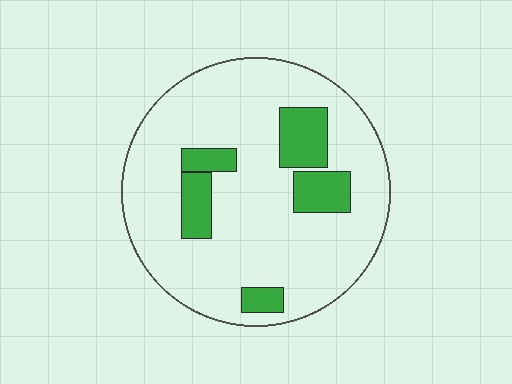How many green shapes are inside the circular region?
5.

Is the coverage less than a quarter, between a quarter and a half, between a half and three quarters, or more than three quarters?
Less than a quarter.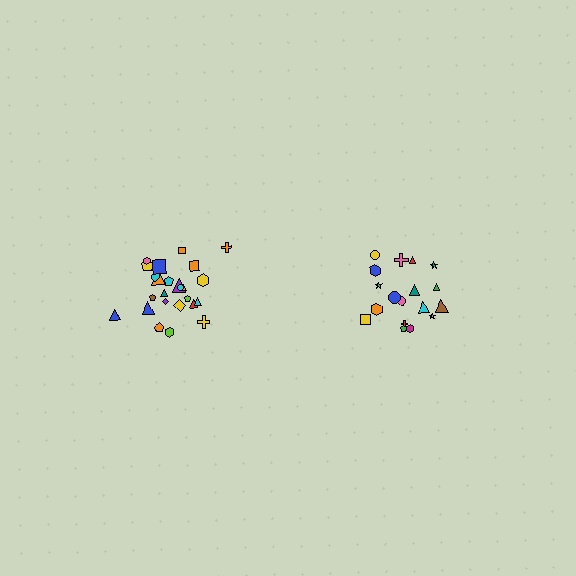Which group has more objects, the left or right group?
The left group.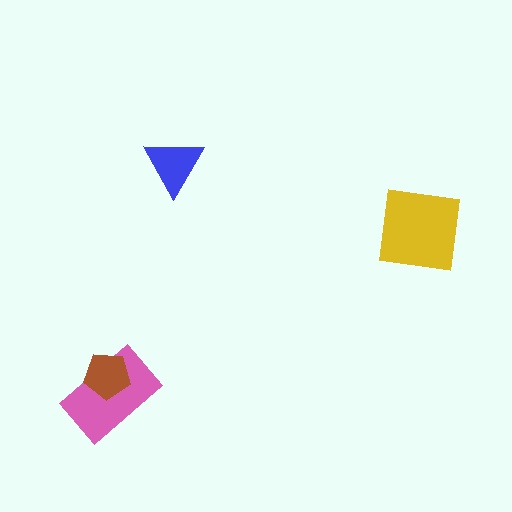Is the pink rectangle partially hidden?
Yes, it is partially covered by another shape.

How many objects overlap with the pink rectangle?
1 object overlaps with the pink rectangle.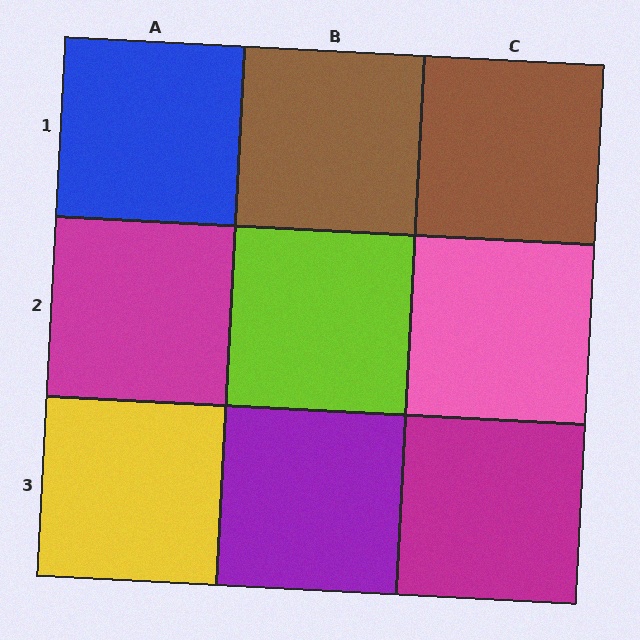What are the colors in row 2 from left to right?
Magenta, lime, pink.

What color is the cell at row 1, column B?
Brown.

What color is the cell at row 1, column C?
Brown.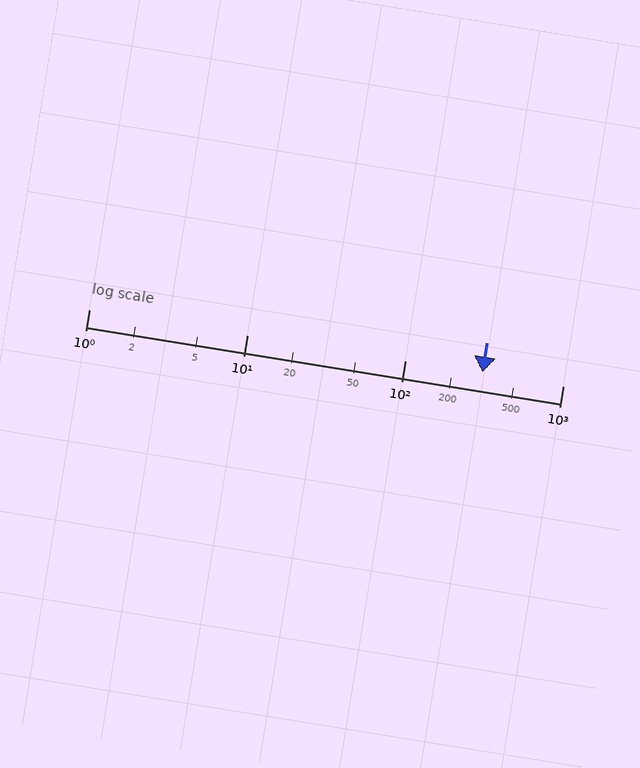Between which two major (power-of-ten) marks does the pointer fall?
The pointer is between 100 and 1000.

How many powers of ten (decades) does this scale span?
The scale spans 3 decades, from 1 to 1000.